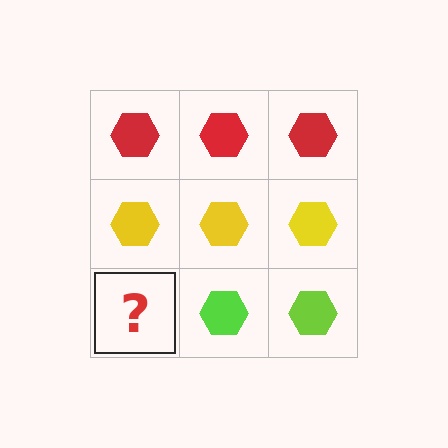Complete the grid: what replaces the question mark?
The question mark should be replaced with a lime hexagon.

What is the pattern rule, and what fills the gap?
The rule is that each row has a consistent color. The gap should be filled with a lime hexagon.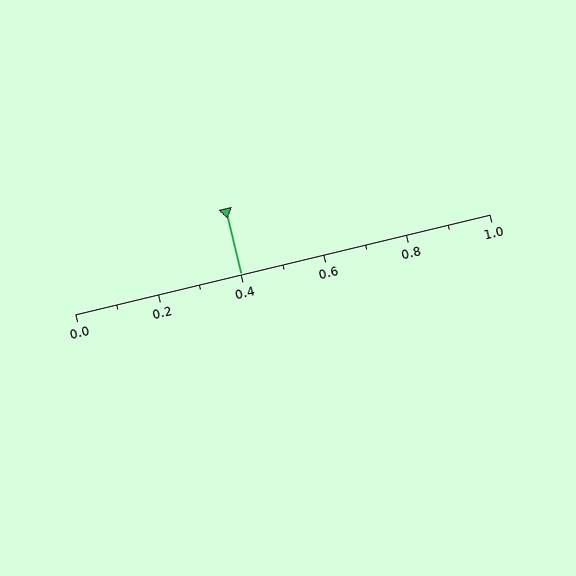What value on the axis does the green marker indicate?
The marker indicates approximately 0.4.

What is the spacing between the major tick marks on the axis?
The major ticks are spaced 0.2 apart.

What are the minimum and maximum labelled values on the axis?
The axis runs from 0.0 to 1.0.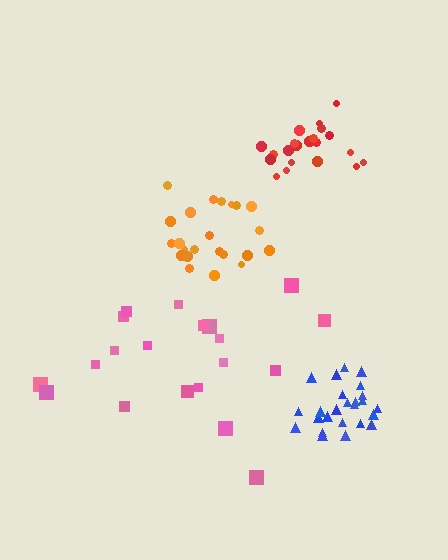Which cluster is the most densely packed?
Blue.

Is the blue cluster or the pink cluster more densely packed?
Blue.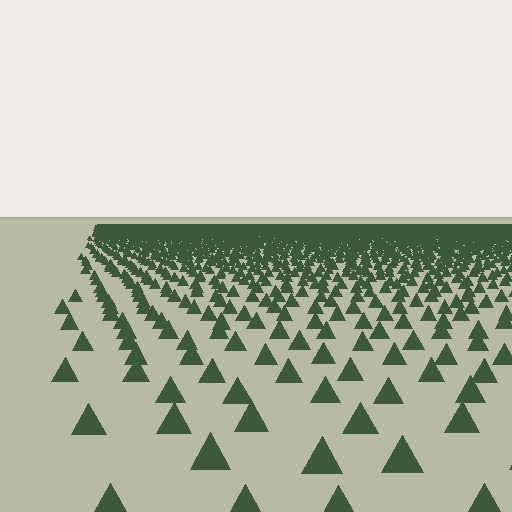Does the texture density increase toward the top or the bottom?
Density increases toward the top.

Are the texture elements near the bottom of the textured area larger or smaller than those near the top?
Larger. Near the bottom, elements are closer to the viewer and appear at a bigger on-screen size.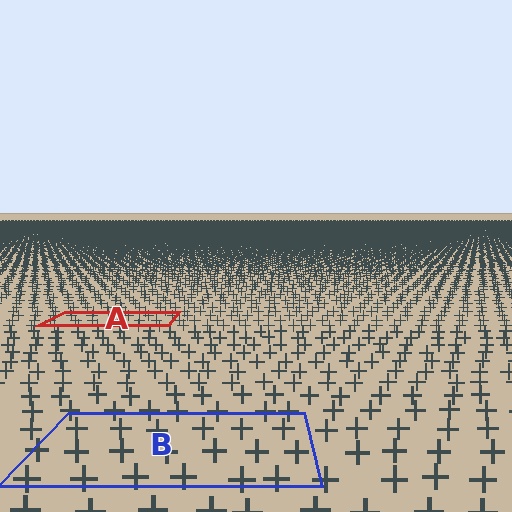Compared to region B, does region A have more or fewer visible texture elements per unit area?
Region A has more texture elements per unit area — they are packed more densely because it is farther away.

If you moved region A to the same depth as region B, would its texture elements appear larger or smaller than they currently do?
They would appear larger. At a closer depth, the same texture elements are projected at a bigger on-screen size.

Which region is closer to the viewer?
Region B is closer. The texture elements there are larger and more spread out.